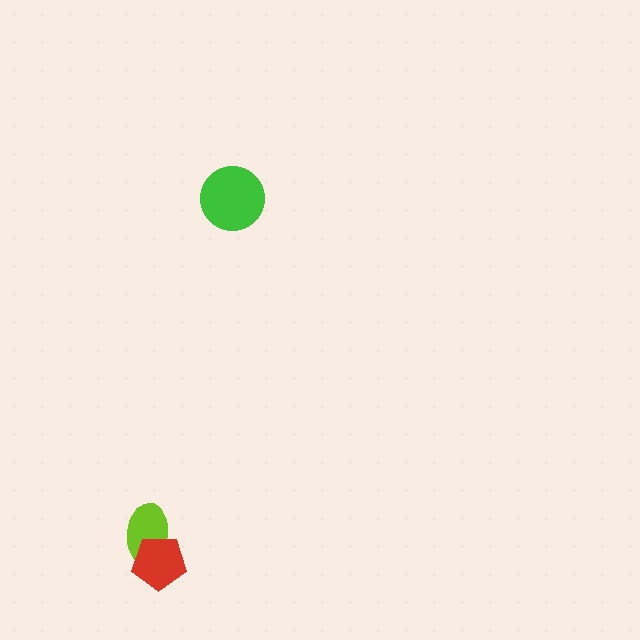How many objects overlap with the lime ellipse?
1 object overlaps with the lime ellipse.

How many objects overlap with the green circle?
0 objects overlap with the green circle.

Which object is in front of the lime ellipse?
The red pentagon is in front of the lime ellipse.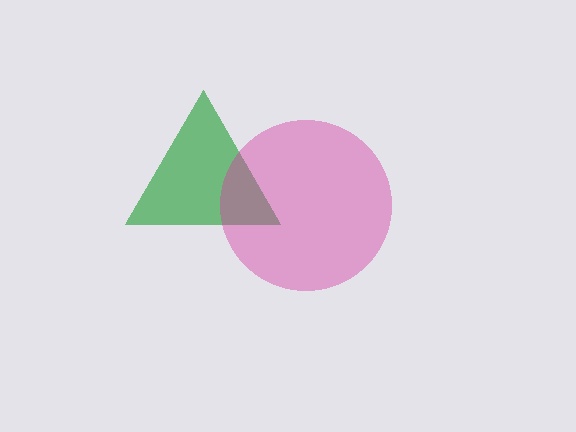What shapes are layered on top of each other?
The layered shapes are: a green triangle, a magenta circle.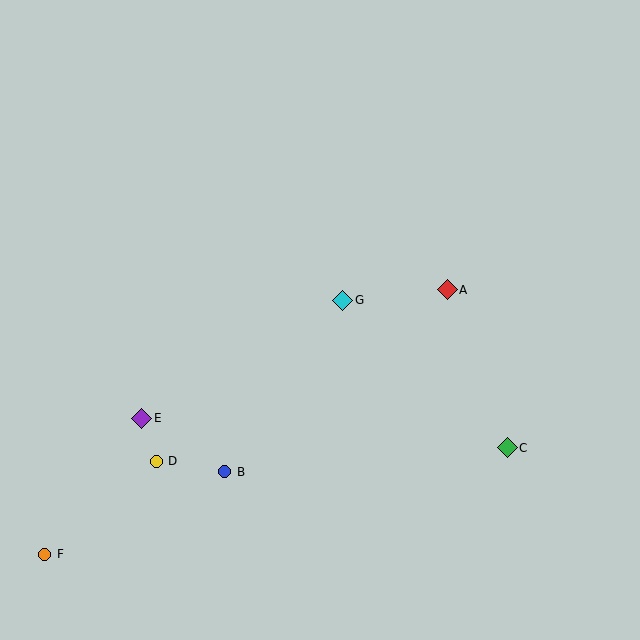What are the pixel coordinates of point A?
Point A is at (447, 290).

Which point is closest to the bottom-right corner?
Point C is closest to the bottom-right corner.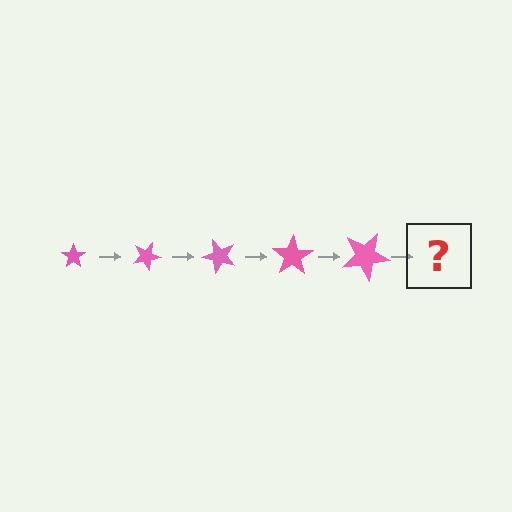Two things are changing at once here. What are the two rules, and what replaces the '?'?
The two rules are that the star grows larger each step and it rotates 25 degrees each step. The '?' should be a star, larger than the previous one and rotated 125 degrees from the start.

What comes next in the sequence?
The next element should be a star, larger than the previous one and rotated 125 degrees from the start.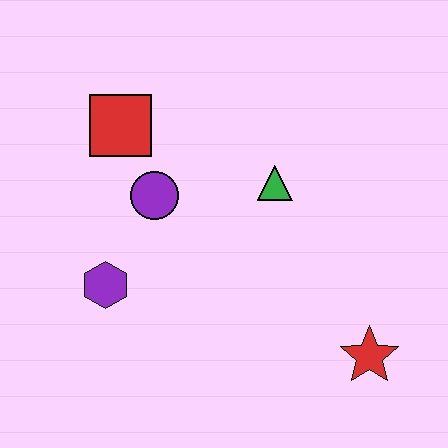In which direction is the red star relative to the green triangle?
The red star is below the green triangle.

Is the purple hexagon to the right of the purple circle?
No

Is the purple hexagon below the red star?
No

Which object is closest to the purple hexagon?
The purple circle is closest to the purple hexagon.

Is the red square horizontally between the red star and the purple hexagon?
Yes